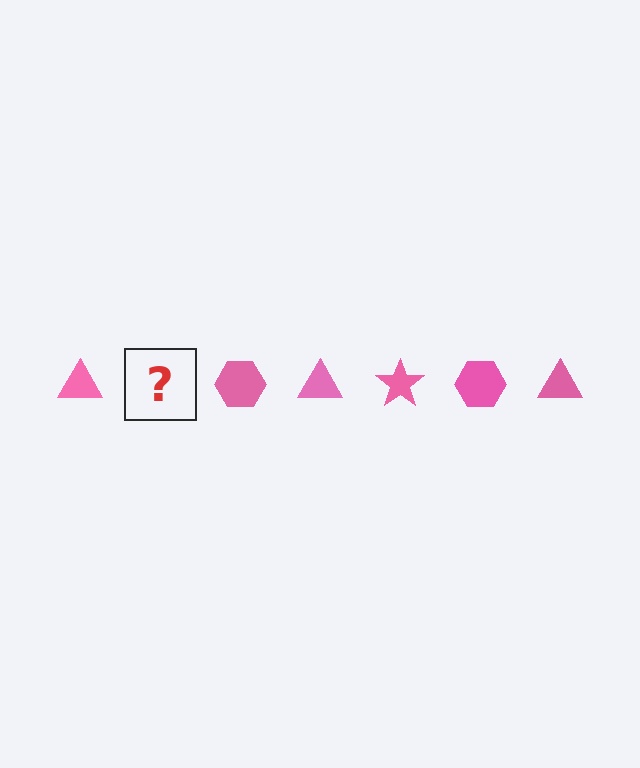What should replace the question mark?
The question mark should be replaced with a pink star.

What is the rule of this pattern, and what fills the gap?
The rule is that the pattern cycles through triangle, star, hexagon shapes in pink. The gap should be filled with a pink star.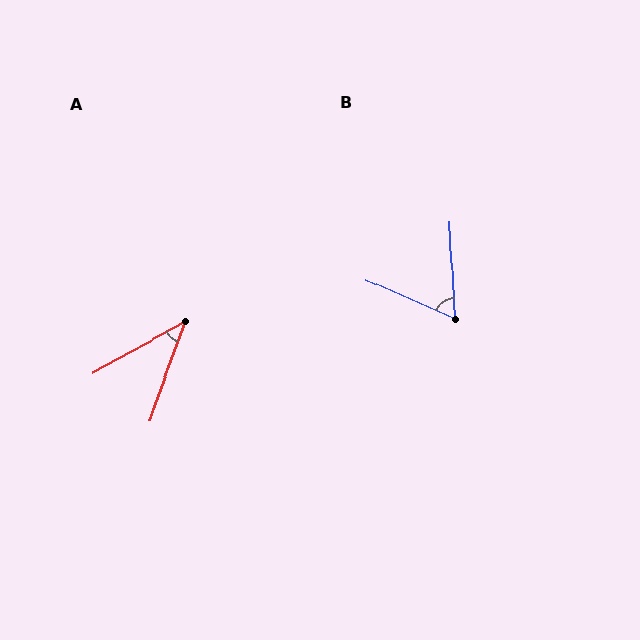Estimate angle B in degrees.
Approximately 64 degrees.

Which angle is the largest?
B, at approximately 64 degrees.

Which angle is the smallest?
A, at approximately 41 degrees.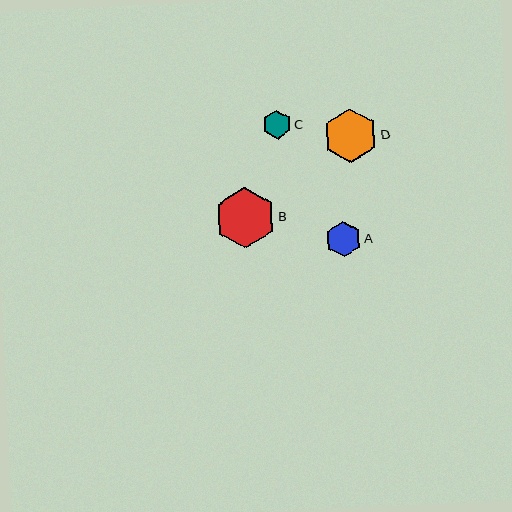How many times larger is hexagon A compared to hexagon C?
Hexagon A is approximately 1.2 times the size of hexagon C.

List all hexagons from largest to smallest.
From largest to smallest: B, D, A, C.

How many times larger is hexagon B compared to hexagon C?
Hexagon B is approximately 2.1 times the size of hexagon C.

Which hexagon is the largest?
Hexagon B is the largest with a size of approximately 61 pixels.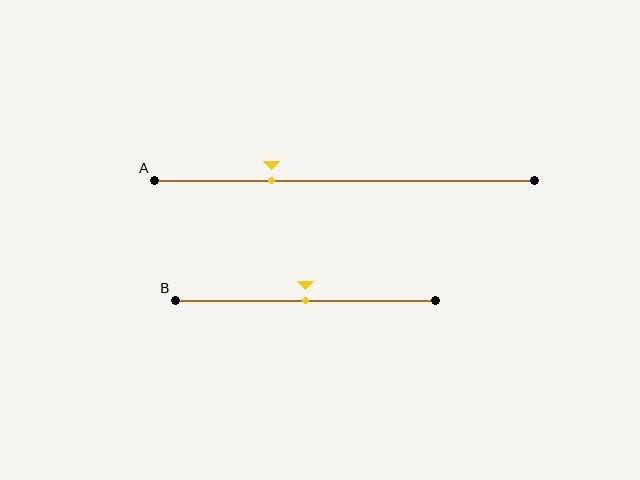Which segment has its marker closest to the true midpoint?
Segment B has its marker closest to the true midpoint.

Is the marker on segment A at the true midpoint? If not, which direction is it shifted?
No, the marker on segment A is shifted to the left by about 19% of the segment length.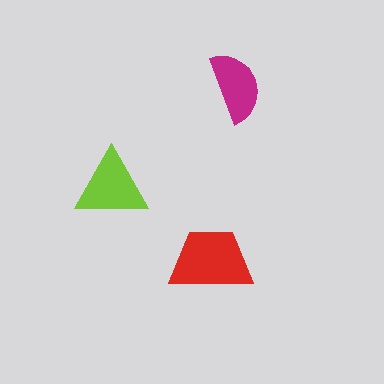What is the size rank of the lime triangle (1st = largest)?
2nd.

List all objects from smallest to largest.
The magenta semicircle, the lime triangle, the red trapezoid.